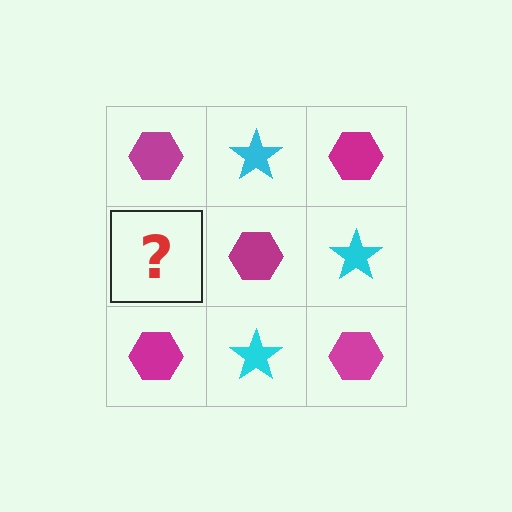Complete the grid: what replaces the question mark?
The question mark should be replaced with a cyan star.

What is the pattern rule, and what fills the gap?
The rule is that it alternates magenta hexagon and cyan star in a checkerboard pattern. The gap should be filled with a cyan star.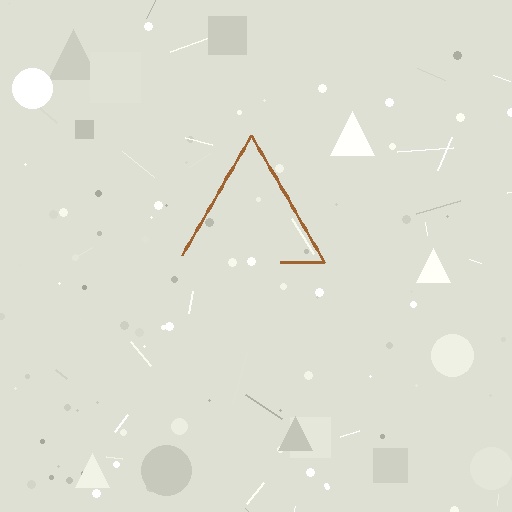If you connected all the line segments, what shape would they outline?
They would outline a triangle.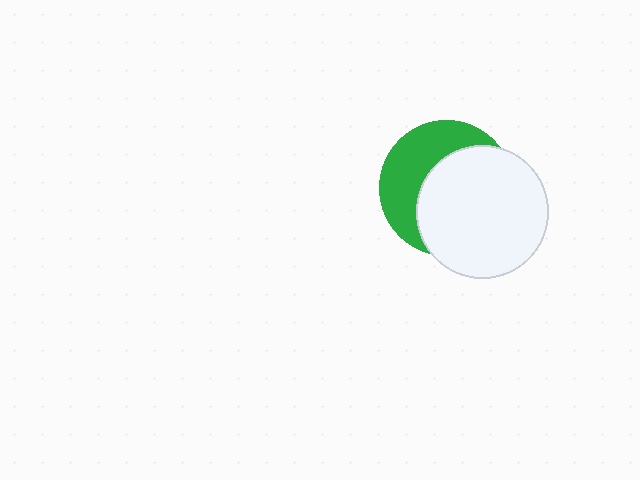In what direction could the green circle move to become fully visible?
The green circle could move toward the upper-left. That would shift it out from behind the white circle entirely.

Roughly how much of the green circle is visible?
A small part of it is visible (roughly 41%).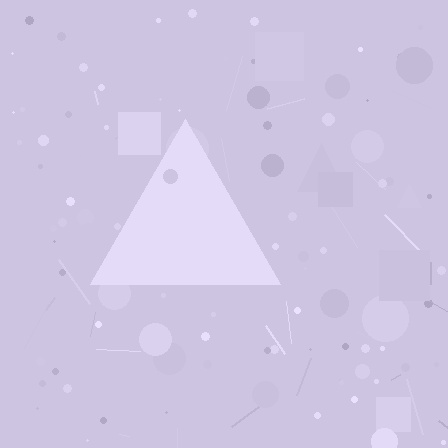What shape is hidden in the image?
A triangle is hidden in the image.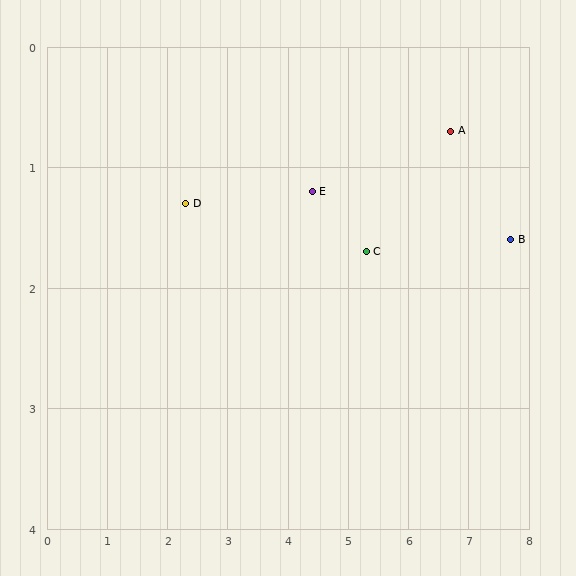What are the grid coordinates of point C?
Point C is at approximately (5.3, 1.7).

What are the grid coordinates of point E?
Point E is at approximately (4.4, 1.2).